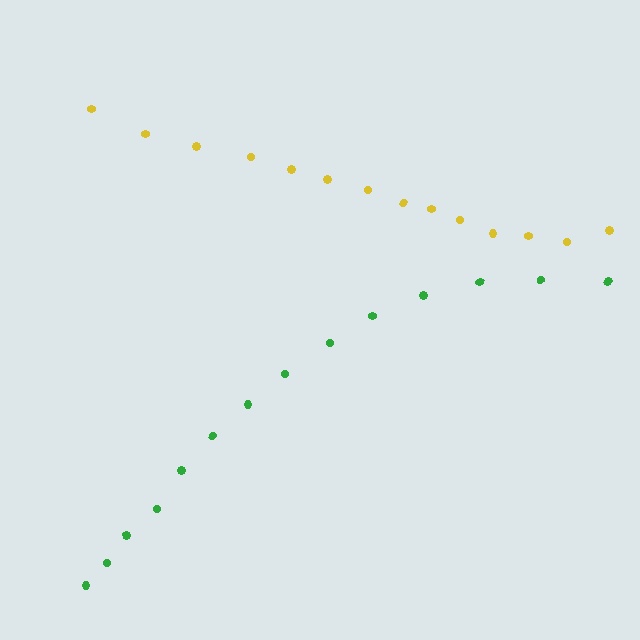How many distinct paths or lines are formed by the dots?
There are 2 distinct paths.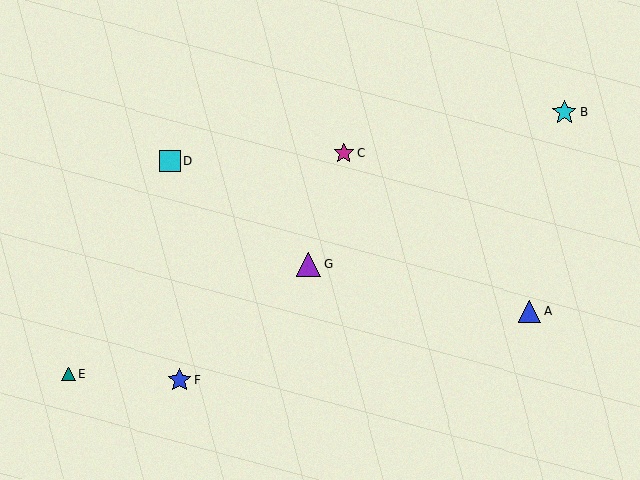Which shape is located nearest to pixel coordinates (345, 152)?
The magenta star (labeled C) at (344, 153) is nearest to that location.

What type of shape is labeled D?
Shape D is a cyan square.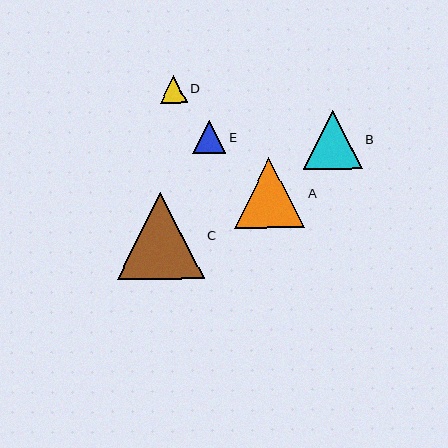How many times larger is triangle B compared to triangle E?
Triangle B is approximately 1.8 times the size of triangle E.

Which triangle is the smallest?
Triangle D is the smallest with a size of approximately 28 pixels.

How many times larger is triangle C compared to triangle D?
Triangle C is approximately 3.1 times the size of triangle D.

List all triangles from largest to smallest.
From largest to smallest: C, A, B, E, D.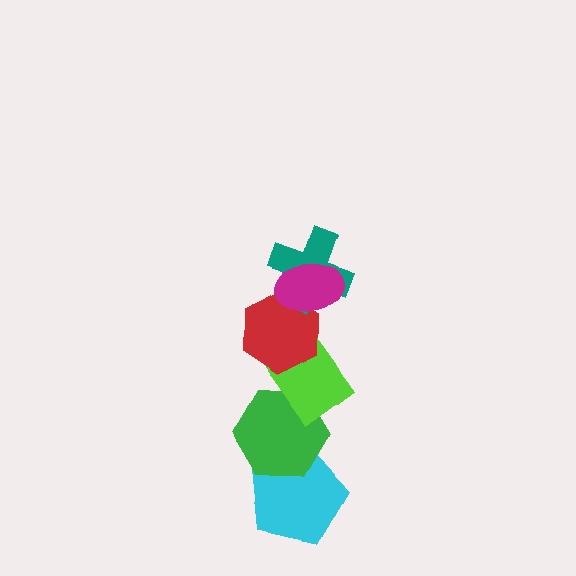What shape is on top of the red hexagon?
The teal cross is on top of the red hexagon.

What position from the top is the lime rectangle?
The lime rectangle is 4th from the top.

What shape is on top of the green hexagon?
The lime rectangle is on top of the green hexagon.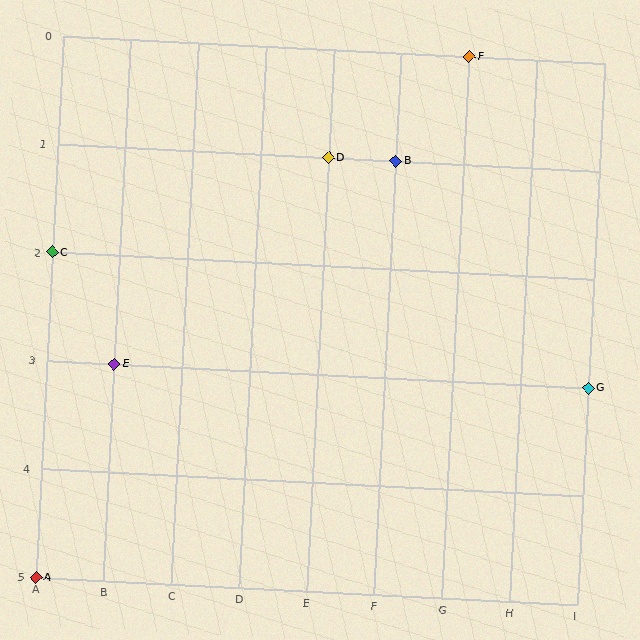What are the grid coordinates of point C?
Point C is at grid coordinates (A, 2).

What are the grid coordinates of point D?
Point D is at grid coordinates (E, 1).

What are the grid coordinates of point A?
Point A is at grid coordinates (A, 5).